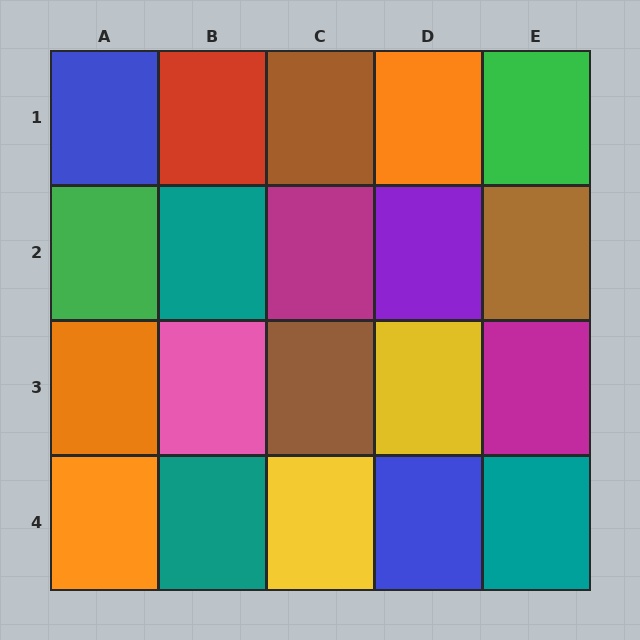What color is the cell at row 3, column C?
Brown.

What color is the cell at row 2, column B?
Teal.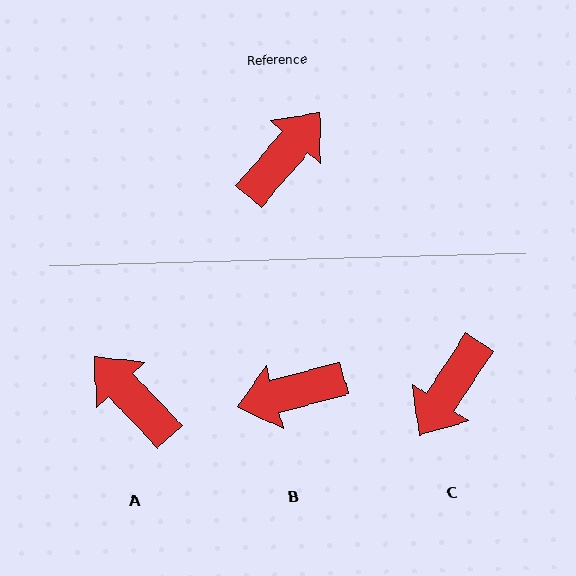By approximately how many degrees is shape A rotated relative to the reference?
Approximately 84 degrees counter-clockwise.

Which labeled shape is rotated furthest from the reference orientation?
C, about 172 degrees away.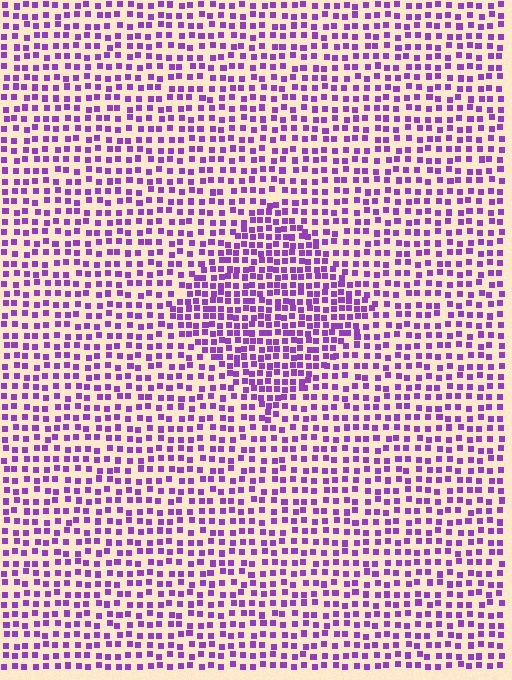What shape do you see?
I see a diamond.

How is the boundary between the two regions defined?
The boundary is defined by a change in element density (approximately 1.7x ratio). All elements are the same color, size, and shape.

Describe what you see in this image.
The image contains small purple elements arranged at two different densities. A diamond-shaped region is visible where the elements are more densely packed than the surrounding area.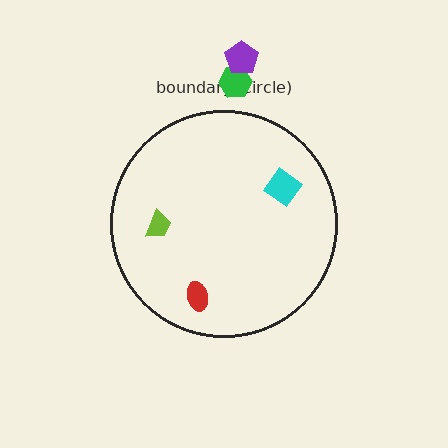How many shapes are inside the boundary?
3 inside, 2 outside.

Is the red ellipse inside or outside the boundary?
Inside.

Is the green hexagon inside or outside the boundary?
Outside.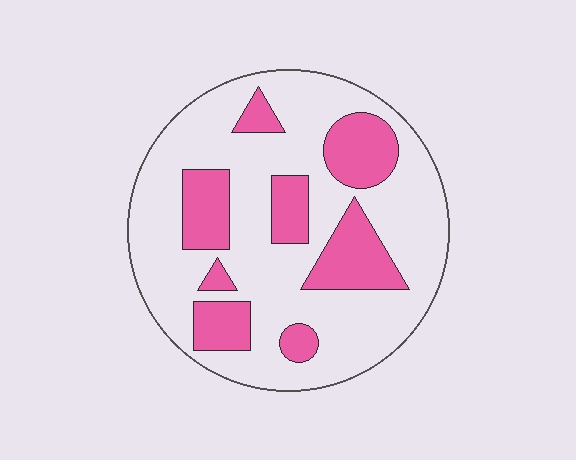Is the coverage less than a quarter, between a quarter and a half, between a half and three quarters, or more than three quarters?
Between a quarter and a half.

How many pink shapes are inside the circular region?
8.